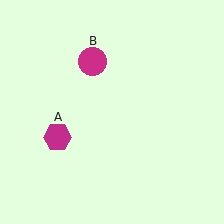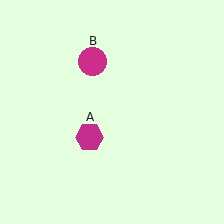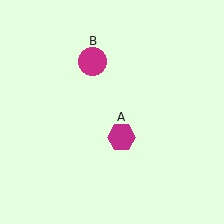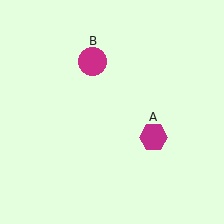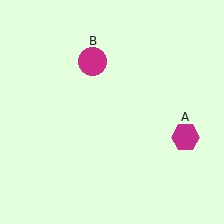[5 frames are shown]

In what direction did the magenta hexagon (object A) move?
The magenta hexagon (object A) moved right.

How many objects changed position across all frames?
1 object changed position: magenta hexagon (object A).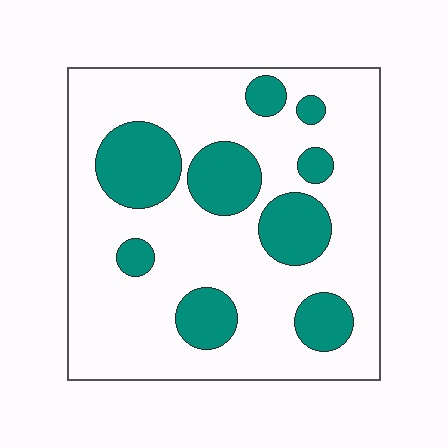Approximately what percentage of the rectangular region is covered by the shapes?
Approximately 25%.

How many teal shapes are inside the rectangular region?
9.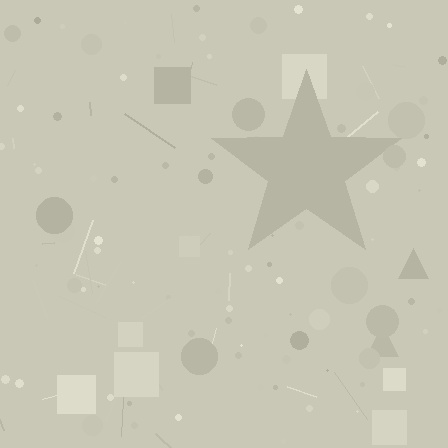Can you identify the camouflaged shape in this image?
The camouflaged shape is a star.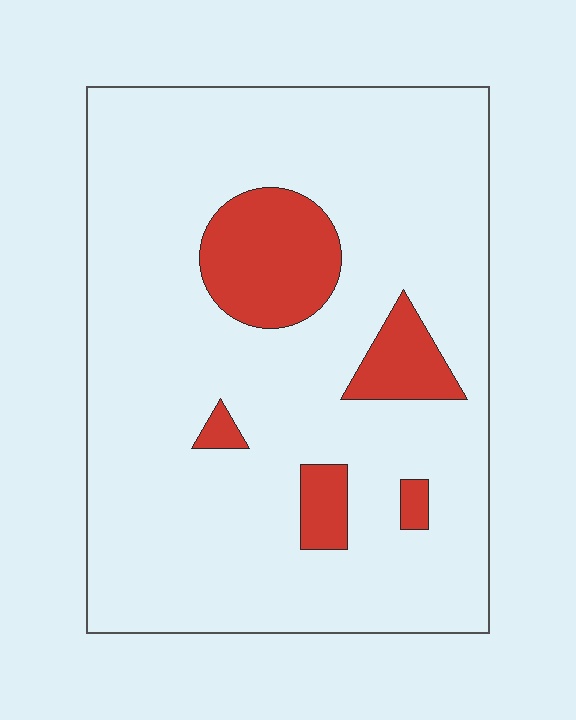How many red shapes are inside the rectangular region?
5.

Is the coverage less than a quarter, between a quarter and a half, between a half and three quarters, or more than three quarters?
Less than a quarter.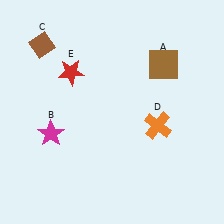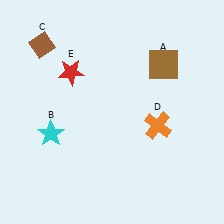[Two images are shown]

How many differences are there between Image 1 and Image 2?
There is 1 difference between the two images.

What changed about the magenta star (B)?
In Image 1, B is magenta. In Image 2, it changed to cyan.